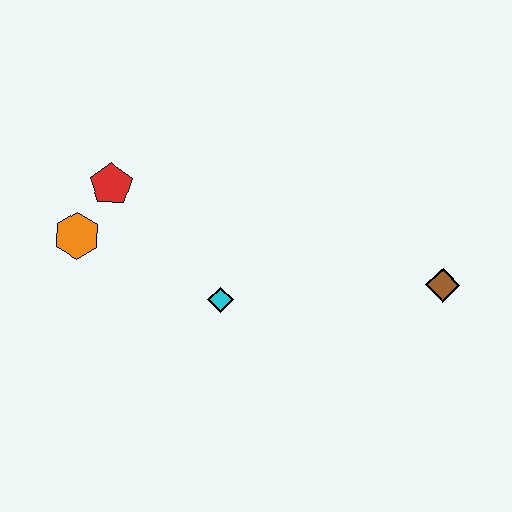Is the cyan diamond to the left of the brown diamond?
Yes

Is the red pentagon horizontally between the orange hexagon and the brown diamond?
Yes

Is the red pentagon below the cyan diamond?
No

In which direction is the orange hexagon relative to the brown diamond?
The orange hexagon is to the left of the brown diamond.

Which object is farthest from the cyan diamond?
The brown diamond is farthest from the cyan diamond.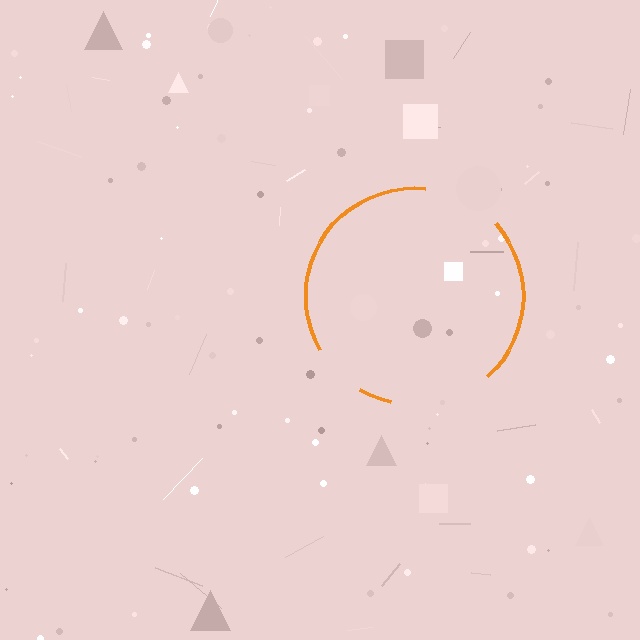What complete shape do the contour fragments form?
The contour fragments form a circle.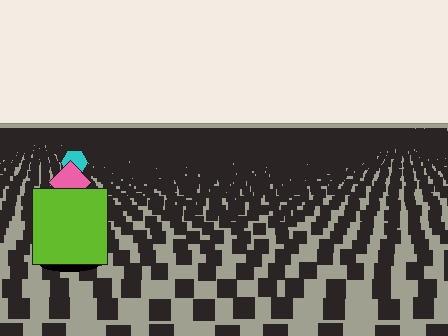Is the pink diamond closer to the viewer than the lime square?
No. The lime square is closer — you can tell from the texture gradient: the ground texture is coarser near it.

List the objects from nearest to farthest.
From nearest to farthest: the lime square, the pink diamond, the cyan hexagon.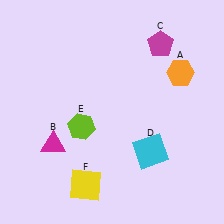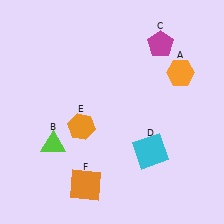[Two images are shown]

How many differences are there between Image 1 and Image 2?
There are 3 differences between the two images.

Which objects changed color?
B changed from magenta to lime. E changed from lime to orange. F changed from yellow to orange.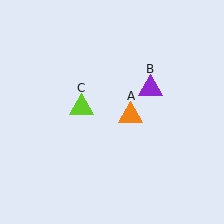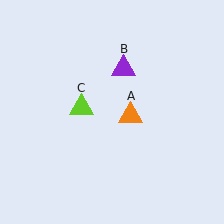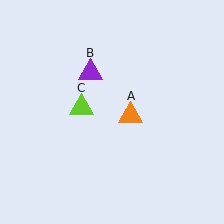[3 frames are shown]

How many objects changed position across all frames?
1 object changed position: purple triangle (object B).